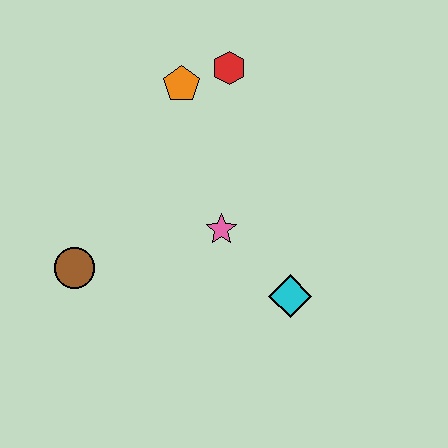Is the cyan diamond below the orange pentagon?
Yes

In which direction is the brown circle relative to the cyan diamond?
The brown circle is to the left of the cyan diamond.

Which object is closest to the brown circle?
The pink star is closest to the brown circle.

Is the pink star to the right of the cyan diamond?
No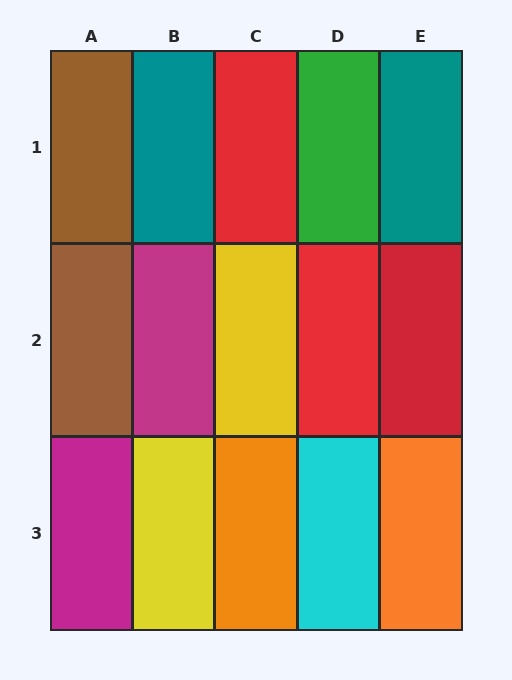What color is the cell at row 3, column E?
Orange.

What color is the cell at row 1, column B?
Teal.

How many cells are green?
1 cell is green.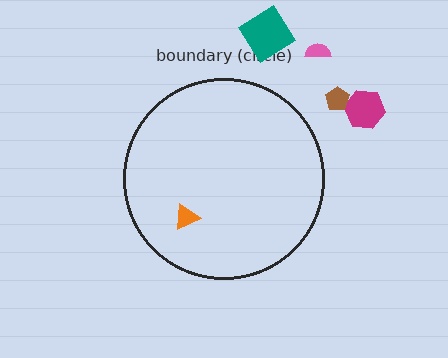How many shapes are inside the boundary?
1 inside, 4 outside.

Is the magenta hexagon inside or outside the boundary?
Outside.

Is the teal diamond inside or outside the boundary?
Outside.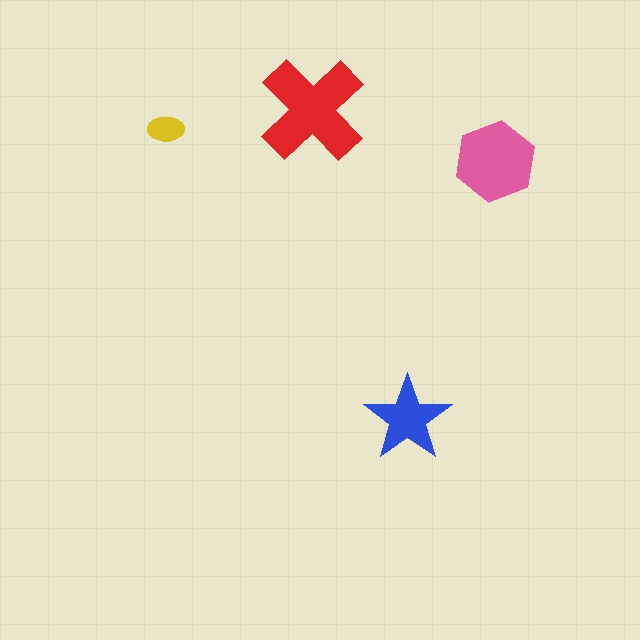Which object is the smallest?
The yellow ellipse.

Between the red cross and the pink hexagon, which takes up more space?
The red cross.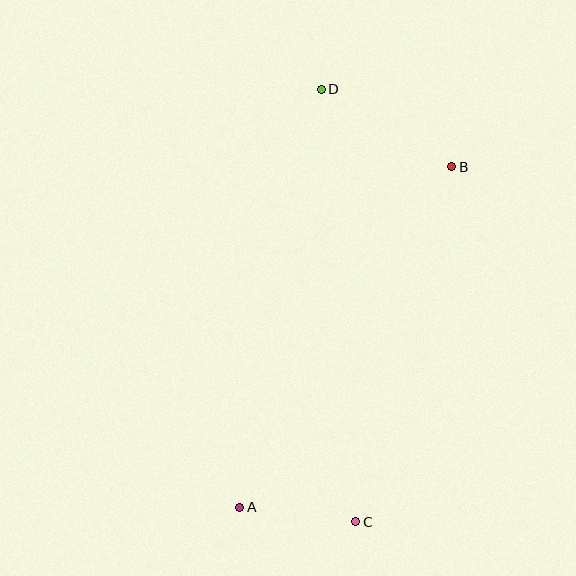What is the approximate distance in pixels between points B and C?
The distance between B and C is approximately 368 pixels.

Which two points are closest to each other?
Points A and C are closest to each other.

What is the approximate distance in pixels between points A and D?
The distance between A and D is approximately 426 pixels.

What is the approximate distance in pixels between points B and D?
The distance between B and D is approximately 152 pixels.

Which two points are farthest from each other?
Points C and D are farthest from each other.